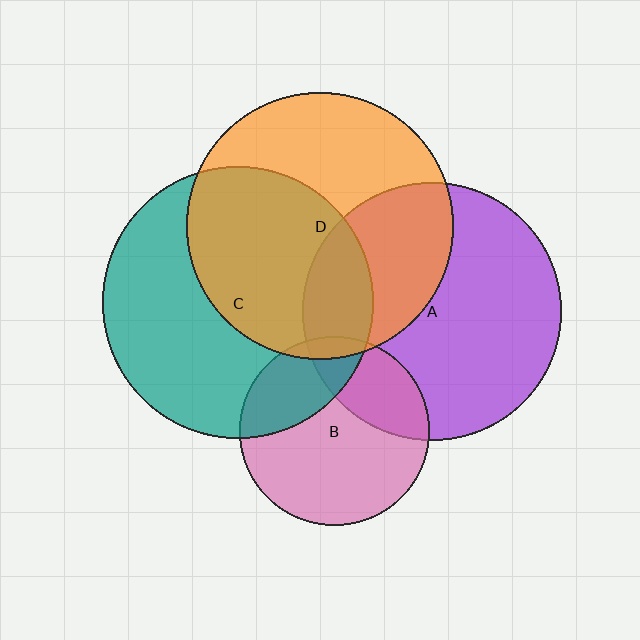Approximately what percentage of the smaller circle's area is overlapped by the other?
Approximately 5%.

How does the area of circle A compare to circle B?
Approximately 1.9 times.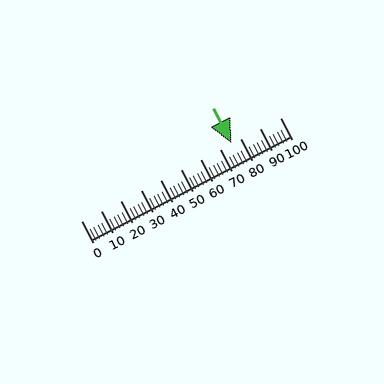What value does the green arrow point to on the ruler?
The green arrow points to approximately 76.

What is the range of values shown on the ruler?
The ruler shows values from 0 to 100.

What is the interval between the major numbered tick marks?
The major tick marks are spaced 10 units apart.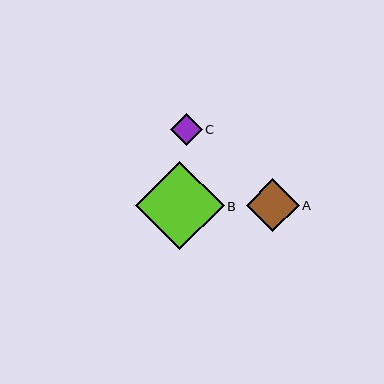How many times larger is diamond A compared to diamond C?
Diamond A is approximately 1.7 times the size of diamond C.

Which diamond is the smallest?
Diamond C is the smallest with a size of approximately 32 pixels.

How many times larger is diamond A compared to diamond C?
Diamond A is approximately 1.7 times the size of diamond C.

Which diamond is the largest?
Diamond B is the largest with a size of approximately 88 pixels.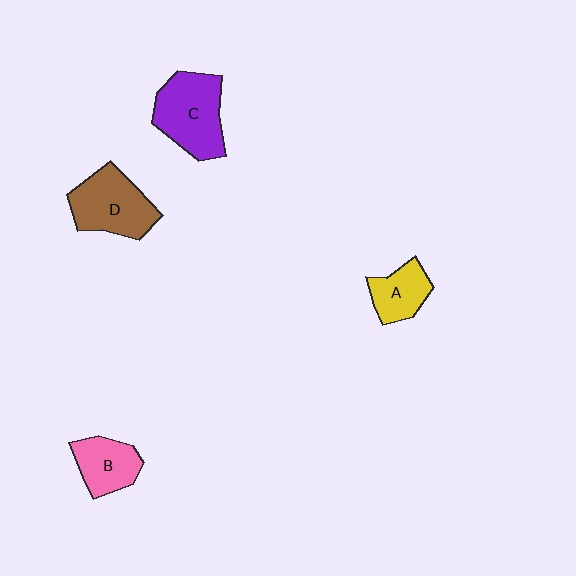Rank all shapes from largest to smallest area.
From largest to smallest: C (purple), D (brown), B (pink), A (yellow).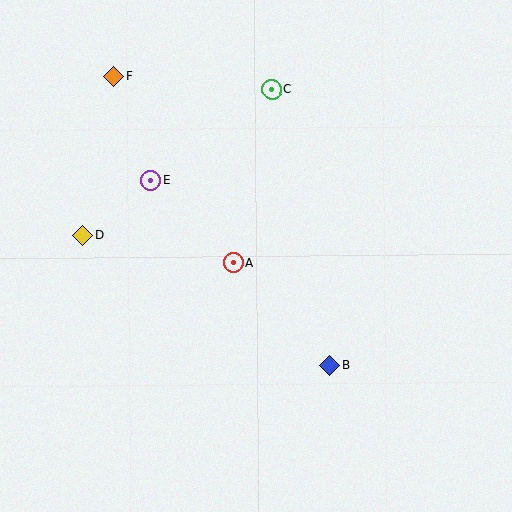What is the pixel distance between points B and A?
The distance between B and A is 140 pixels.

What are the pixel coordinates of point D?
Point D is at (83, 236).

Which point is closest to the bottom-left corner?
Point D is closest to the bottom-left corner.